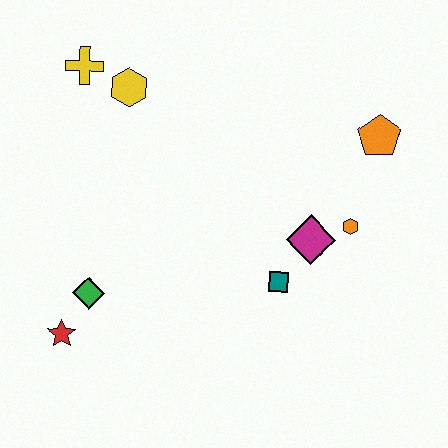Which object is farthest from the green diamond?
The orange pentagon is farthest from the green diamond.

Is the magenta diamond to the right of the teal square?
Yes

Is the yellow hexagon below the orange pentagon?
No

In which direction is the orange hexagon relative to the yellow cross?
The orange hexagon is to the right of the yellow cross.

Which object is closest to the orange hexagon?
The magenta diamond is closest to the orange hexagon.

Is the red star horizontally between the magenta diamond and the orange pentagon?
No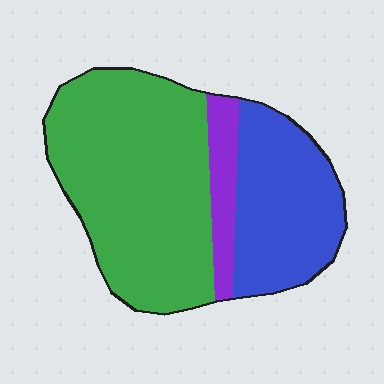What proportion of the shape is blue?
Blue covers roughly 30% of the shape.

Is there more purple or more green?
Green.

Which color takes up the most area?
Green, at roughly 60%.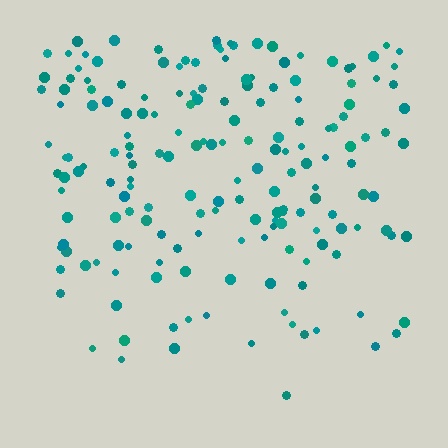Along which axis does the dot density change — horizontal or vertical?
Vertical.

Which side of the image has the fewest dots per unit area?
The bottom.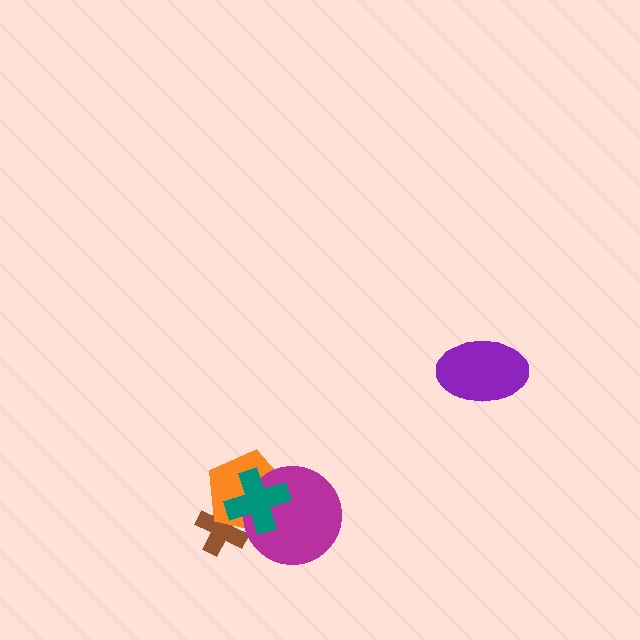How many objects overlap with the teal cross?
3 objects overlap with the teal cross.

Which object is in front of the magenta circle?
The teal cross is in front of the magenta circle.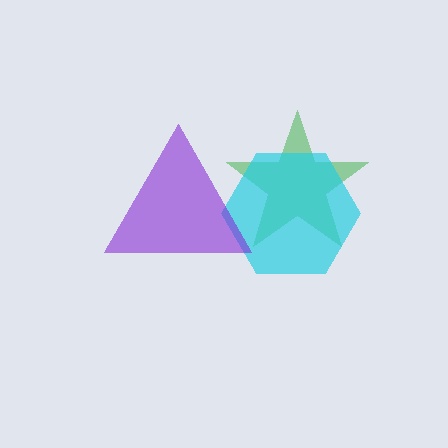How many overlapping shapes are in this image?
There are 3 overlapping shapes in the image.